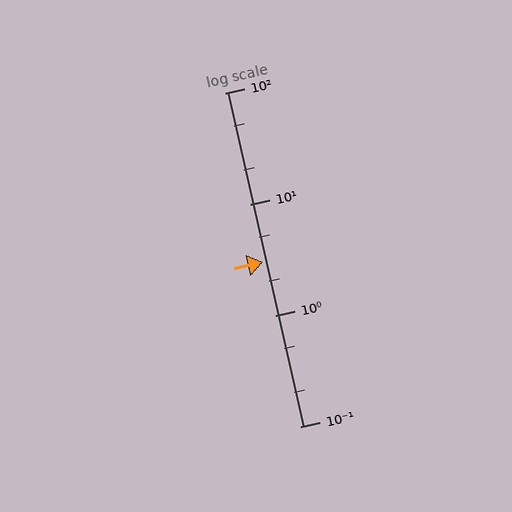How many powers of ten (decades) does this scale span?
The scale spans 3 decades, from 0.1 to 100.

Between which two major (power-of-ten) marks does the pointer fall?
The pointer is between 1 and 10.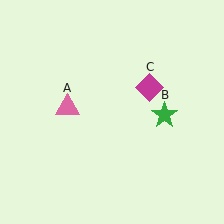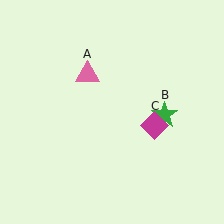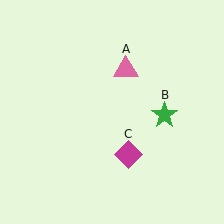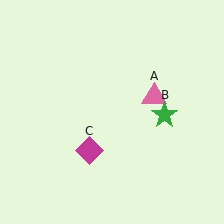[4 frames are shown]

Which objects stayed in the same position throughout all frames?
Green star (object B) remained stationary.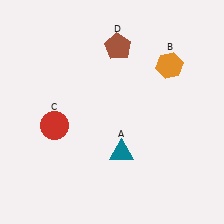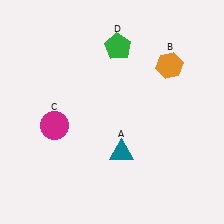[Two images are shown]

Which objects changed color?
C changed from red to magenta. D changed from brown to green.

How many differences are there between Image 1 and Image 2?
There are 2 differences between the two images.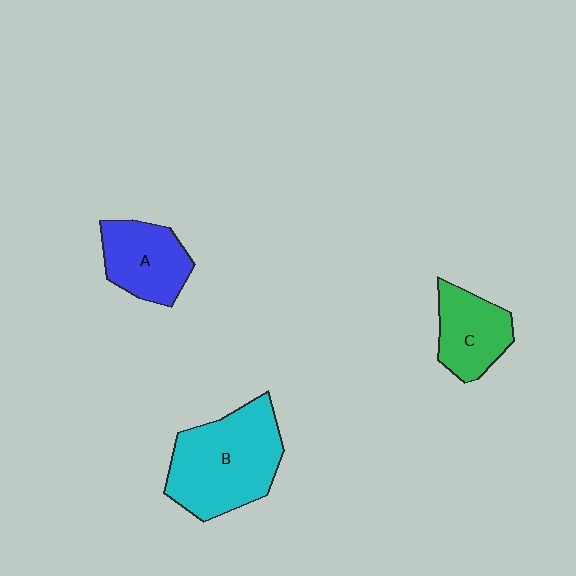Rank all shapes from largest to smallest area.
From largest to smallest: B (cyan), A (blue), C (green).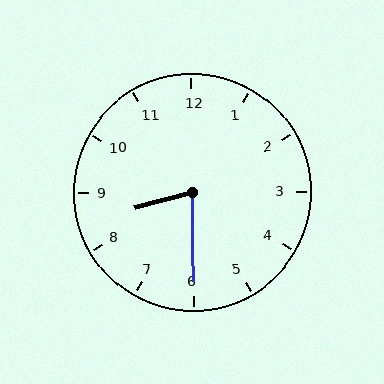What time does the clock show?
8:30.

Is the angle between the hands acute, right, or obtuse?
It is acute.